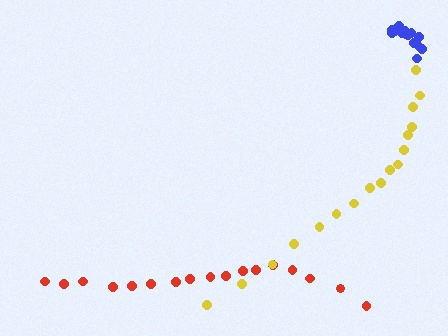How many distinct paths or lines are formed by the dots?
There are 3 distinct paths.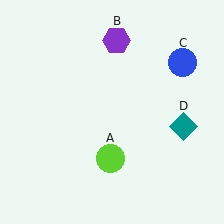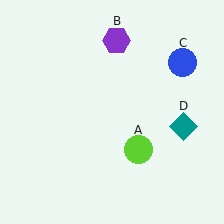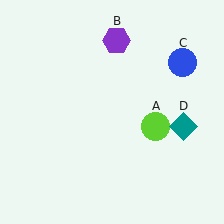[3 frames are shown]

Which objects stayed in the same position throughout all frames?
Purple hexagon (object B) and blue circle (object C) and teal diamond (object D) remained stationary.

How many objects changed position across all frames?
1 object changed position: lime circle (object A).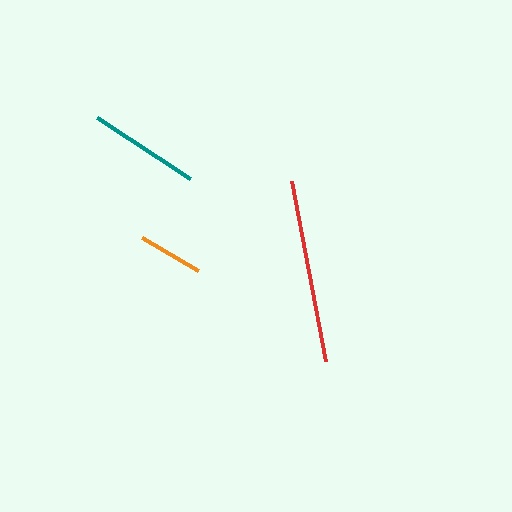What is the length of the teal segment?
The teal segment is approximately 111 pixels long.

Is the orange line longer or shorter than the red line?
The red line is longer than the orange line.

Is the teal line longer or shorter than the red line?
The red line is longer than the teal line.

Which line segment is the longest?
The red line is the longest at approximately 183 pixels.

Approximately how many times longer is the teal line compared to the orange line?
The teal line is approximately 1.7 times the length of the orange line.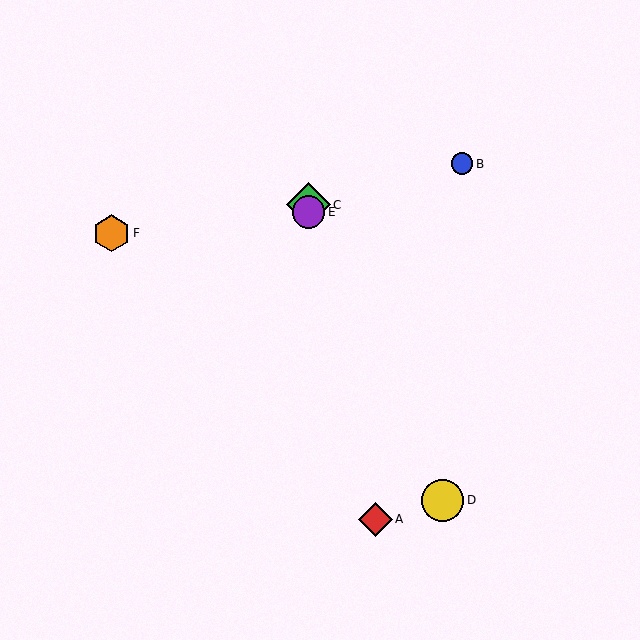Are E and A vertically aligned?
No, E is at x≈309 and A is at x≈375.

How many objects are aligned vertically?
2 objects (C, E) are aligned vertically.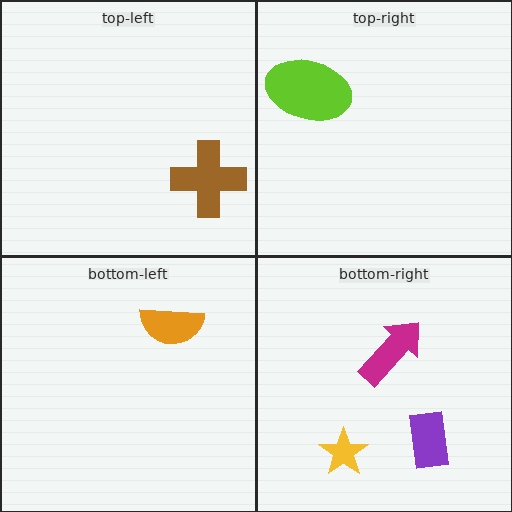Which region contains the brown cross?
The top-left region.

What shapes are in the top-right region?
The lime ellipse.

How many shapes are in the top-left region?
1.